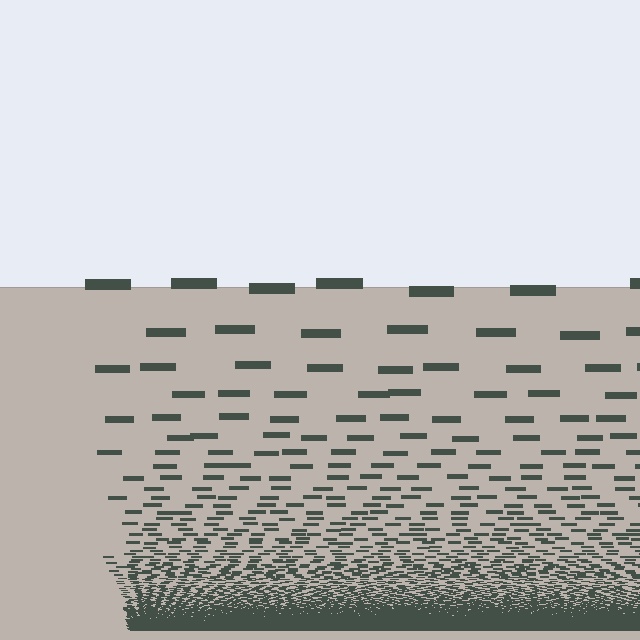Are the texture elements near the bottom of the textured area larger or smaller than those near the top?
Smaller. The gradient is inverted — elements near the bottom are smaller and denser.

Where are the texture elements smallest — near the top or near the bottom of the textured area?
Near the bottom.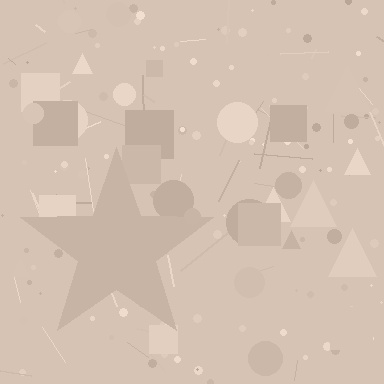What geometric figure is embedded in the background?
A star is embedded in the background.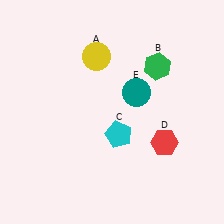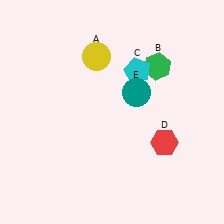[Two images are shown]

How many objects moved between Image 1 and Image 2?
1 object moved between the two images.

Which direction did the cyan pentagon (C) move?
The cyan pentagon (C) moved up.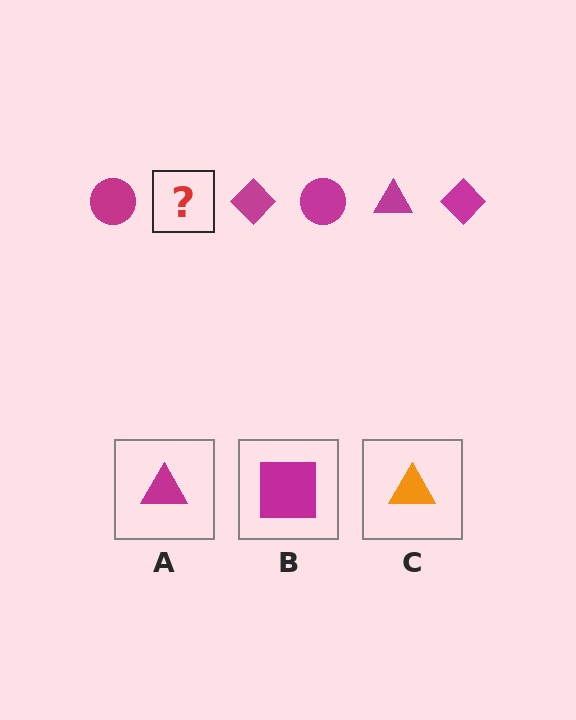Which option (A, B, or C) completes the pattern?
A.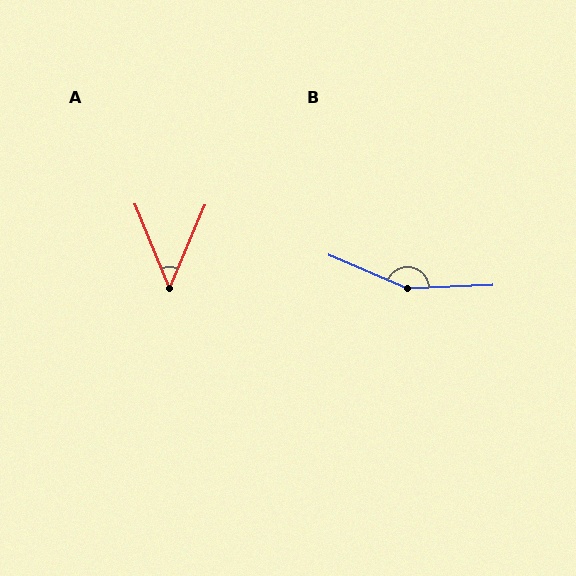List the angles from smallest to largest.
A (45°), B (155°).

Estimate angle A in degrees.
Approximately 45 degrees.